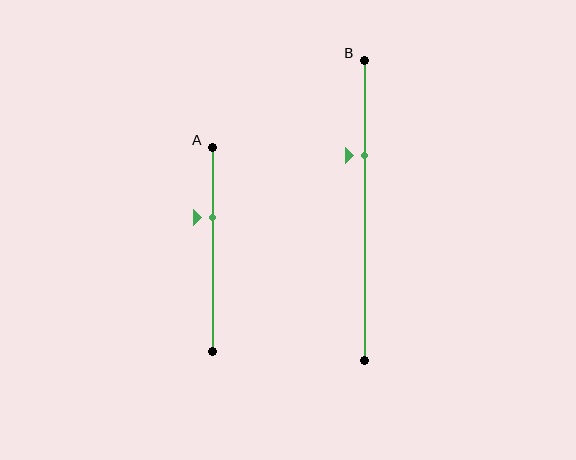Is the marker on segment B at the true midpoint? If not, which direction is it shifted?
No, the marker on segment B is shifted upward by about 18% of the segment length.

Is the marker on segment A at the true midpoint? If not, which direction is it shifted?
No, the marker on segment A is shifted upward by about 15% of the segment length.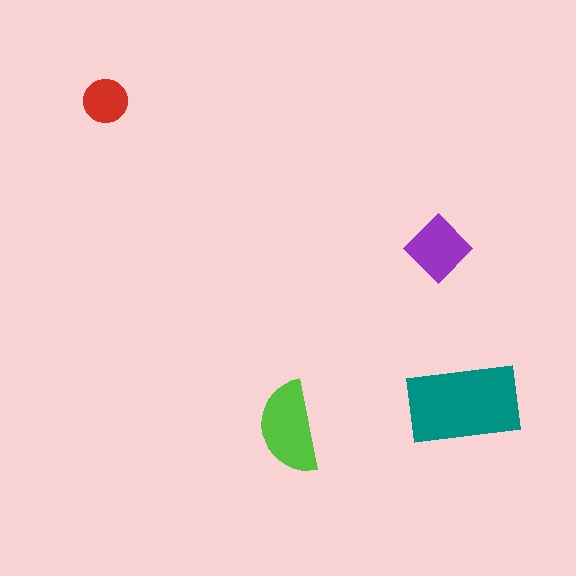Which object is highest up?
The red circle is topmost.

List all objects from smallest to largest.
The red circle, the purple diamond, the lime semicircle, the teal rectangle.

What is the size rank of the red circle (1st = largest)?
4th.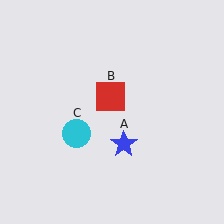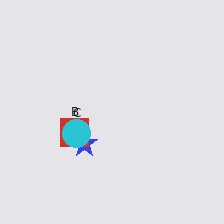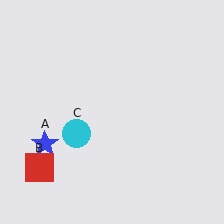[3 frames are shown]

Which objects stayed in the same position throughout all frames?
Cyan circle (object C) remained stationary.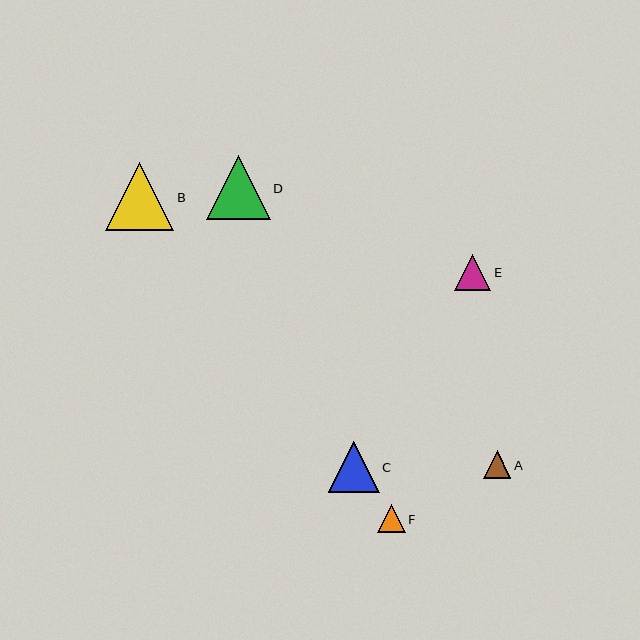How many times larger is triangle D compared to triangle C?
Triangle D is approximately 1.3 times the size of triangle C.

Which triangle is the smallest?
Triangle A is the smallest with a size of approximately 27 pixels.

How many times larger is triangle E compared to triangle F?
Triangle E is approximately 1.3 times the size of triangle F.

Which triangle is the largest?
Triangle B is the largest with a size of approximately 68 pixels.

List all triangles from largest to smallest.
From largest to smallest: B, D, C, E, F, A.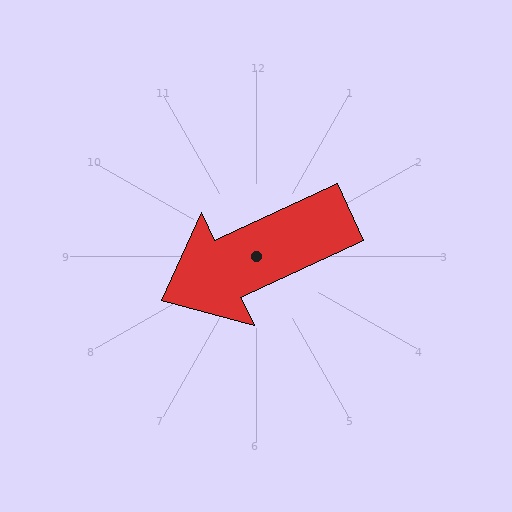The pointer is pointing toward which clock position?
Roughly 8 o'clock.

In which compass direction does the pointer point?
Southwest.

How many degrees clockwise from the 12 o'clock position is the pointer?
Approximately 245 degrees.